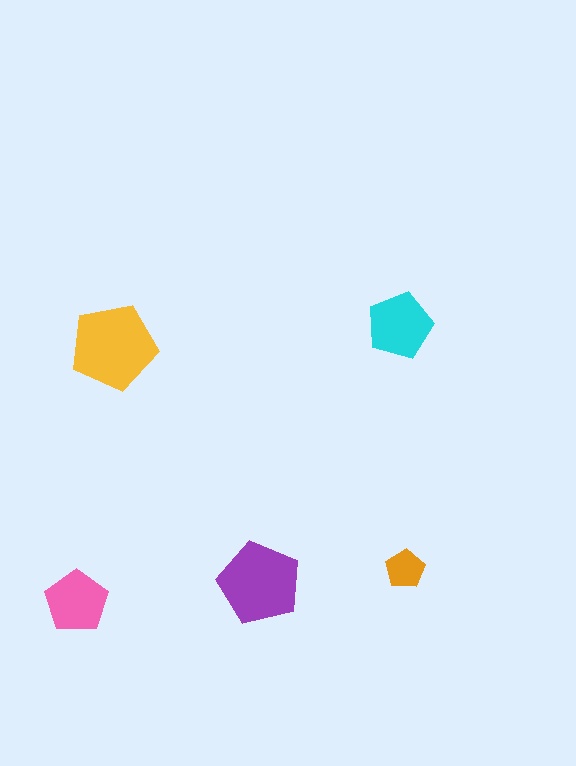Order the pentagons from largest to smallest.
the yellow one, the purple one, the cyan one, the pink one, the orange one.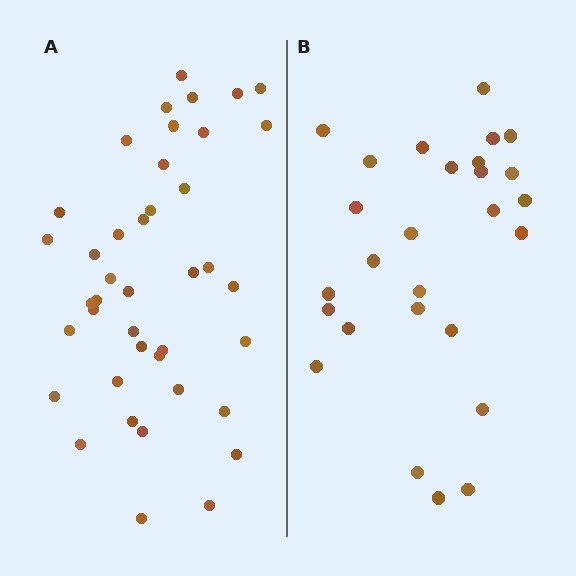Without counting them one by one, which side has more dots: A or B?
Region A (the left region) has more dots.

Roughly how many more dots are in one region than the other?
Region A has approximately 15 more dots than region B.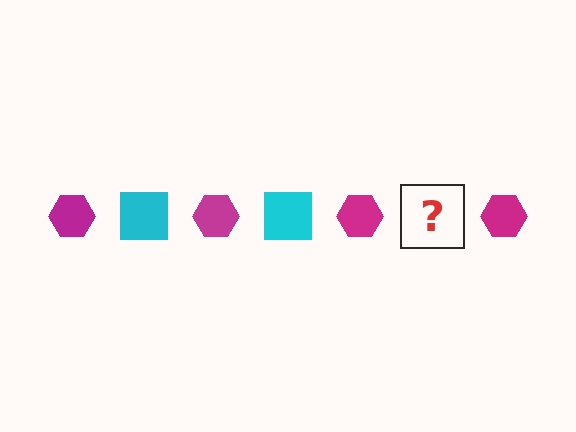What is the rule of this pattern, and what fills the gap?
The rule is that the pattern alternates between magenta hexagon and cyan square. The gap should be filled with a cyan square.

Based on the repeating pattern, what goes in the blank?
The blank should be a cyan square.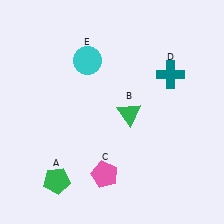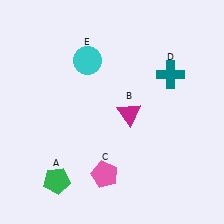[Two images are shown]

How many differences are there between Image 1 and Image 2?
There is 1 difference between the two images.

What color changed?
The triangle (B) changed from green in Image 1 to magenta in Image 2.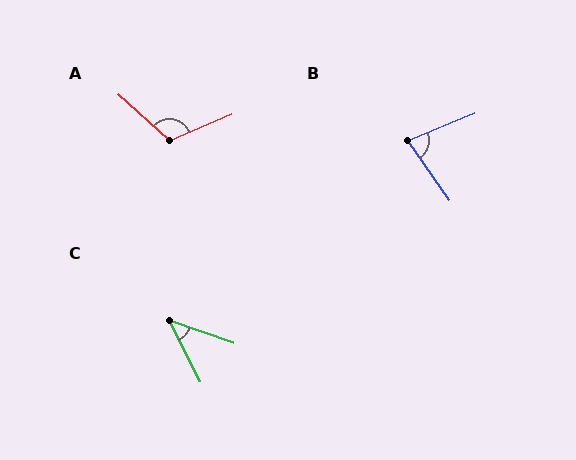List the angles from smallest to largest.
C (44°), B (77°), A (115°).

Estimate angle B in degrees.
Approximately 77 degrees.